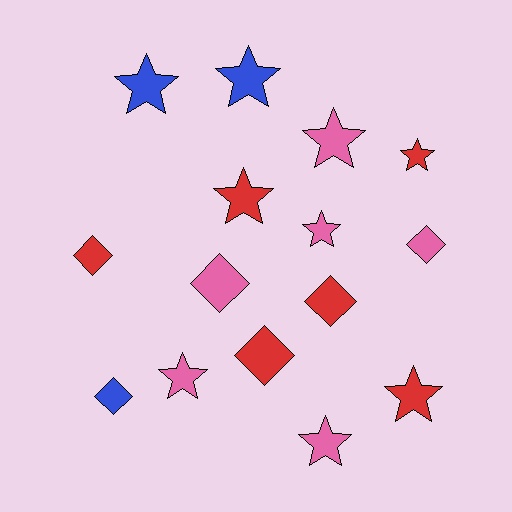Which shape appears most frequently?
Star, with 9 objects.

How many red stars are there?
There are 3 red stars.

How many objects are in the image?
There are 15 objects.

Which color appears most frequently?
Pink, with 6 objects.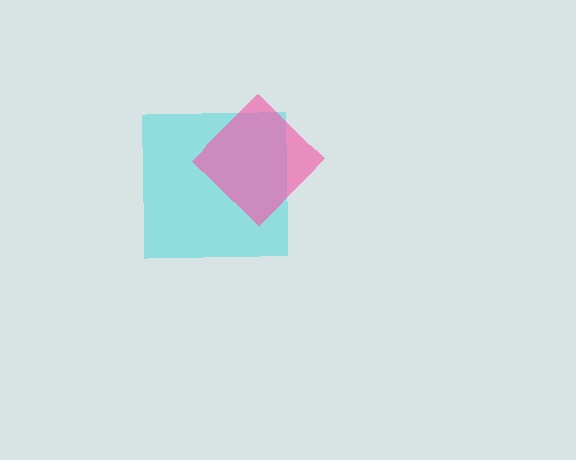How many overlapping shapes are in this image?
There are 2 overlapping shapes in the image.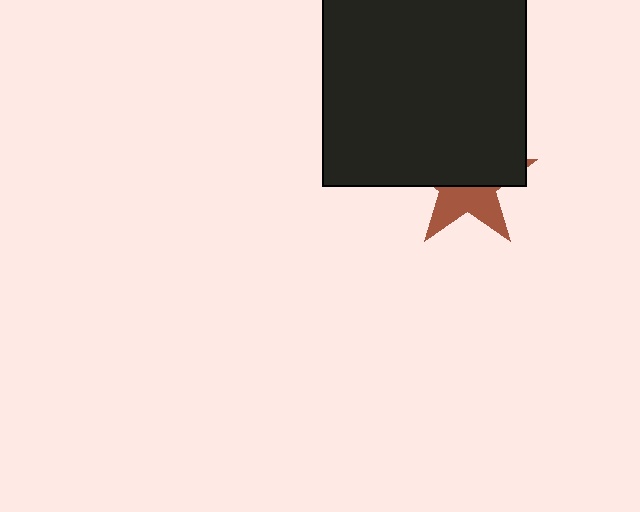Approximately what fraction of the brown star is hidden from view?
Roughly 59% of the brown star is hidden behind the black square.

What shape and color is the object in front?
The object in front is a black square.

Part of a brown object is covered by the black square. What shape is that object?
It is a star.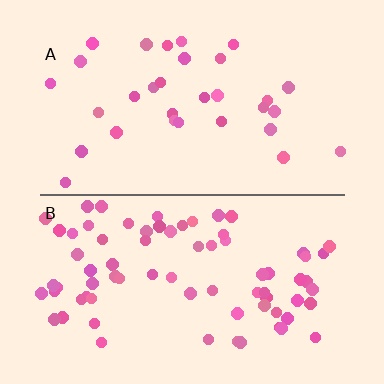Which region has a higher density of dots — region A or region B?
B (the bottom).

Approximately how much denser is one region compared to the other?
Approximately 2.3× — region B over region A.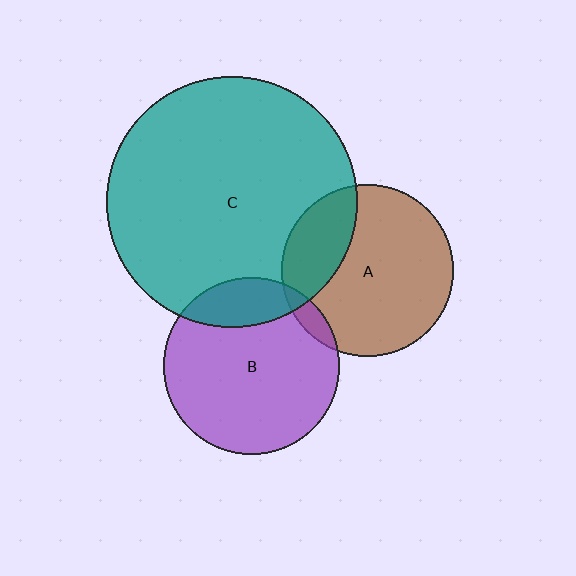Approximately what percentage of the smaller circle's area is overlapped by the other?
Approximately 25%.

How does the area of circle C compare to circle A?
Approximately 2.1 times.